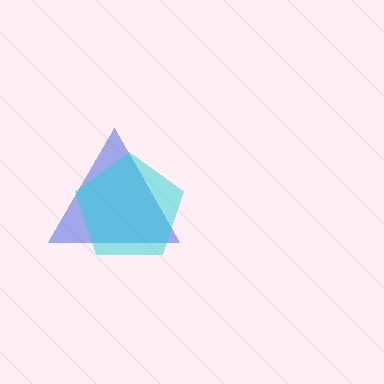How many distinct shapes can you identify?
There are 2 distinct shapes: a blue triangle, a cyan pentagon.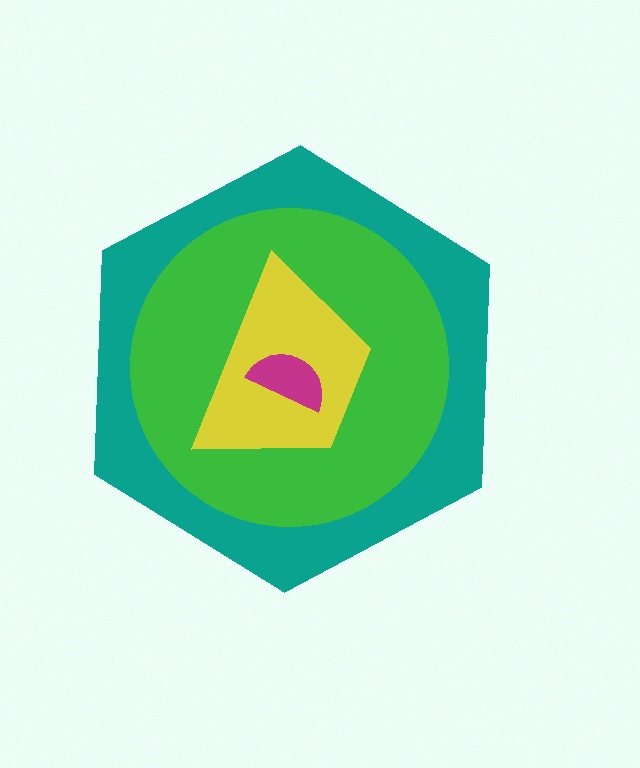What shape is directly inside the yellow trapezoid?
The magenta semicircle.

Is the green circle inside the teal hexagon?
Yes.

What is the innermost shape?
The magenta semicircle.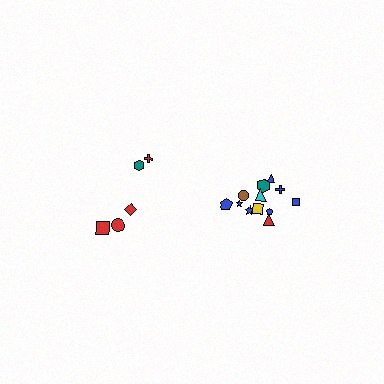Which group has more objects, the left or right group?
The right group.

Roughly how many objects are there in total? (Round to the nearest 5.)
Roughly 15 objects in total.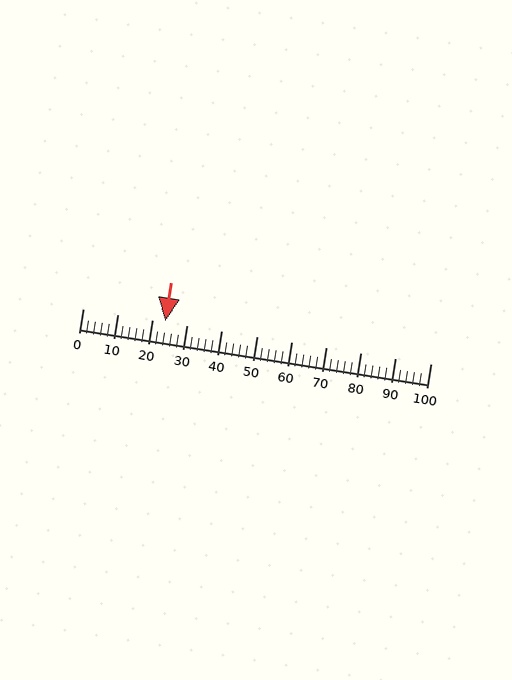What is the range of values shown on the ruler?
The ruler shows values from 0 to 100.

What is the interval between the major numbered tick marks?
The major tick marks are spaced 10 units apart.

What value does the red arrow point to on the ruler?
The red arrow points to approximately 24.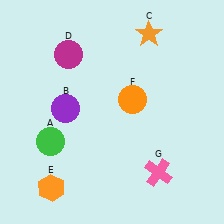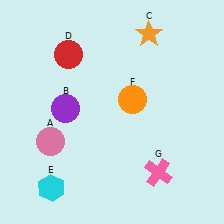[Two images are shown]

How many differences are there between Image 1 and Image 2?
There are 3 differences between the two images.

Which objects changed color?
A changed from green to pink. D changed from magenta to red. E changed from orange to cyan.